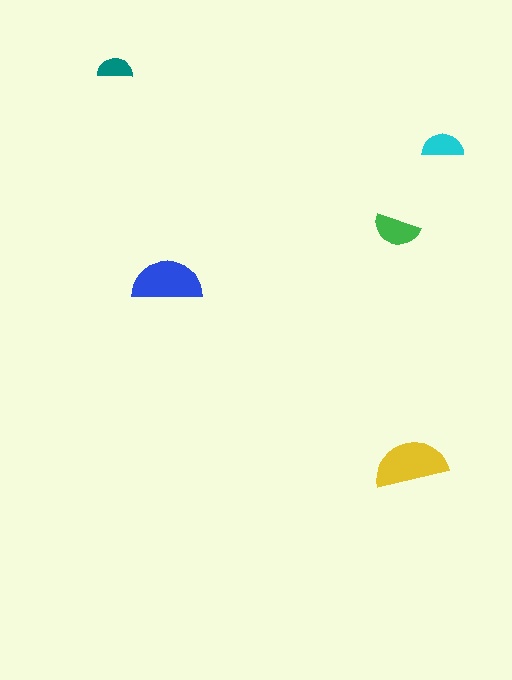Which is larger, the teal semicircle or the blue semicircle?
The blue one.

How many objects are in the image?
There are 5 objects in the image.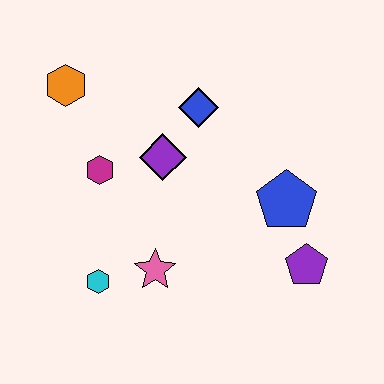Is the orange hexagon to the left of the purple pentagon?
Yes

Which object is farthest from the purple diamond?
The purple pentagon is farthest from the purple diamond.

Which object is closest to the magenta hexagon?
The purple diamond is closest to the magenta hexagon.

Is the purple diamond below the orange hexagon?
Yes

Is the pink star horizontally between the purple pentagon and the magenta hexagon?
Yes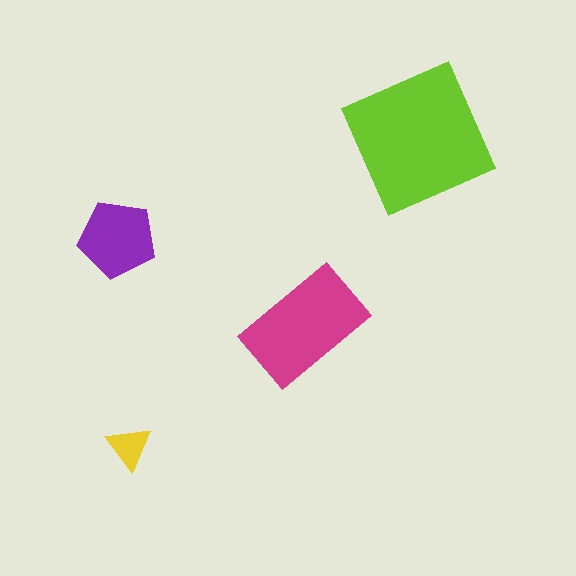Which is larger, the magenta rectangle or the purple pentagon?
The magenta rectangle.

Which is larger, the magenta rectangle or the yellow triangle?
The magenta rectangle.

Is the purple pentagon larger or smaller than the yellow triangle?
Larger.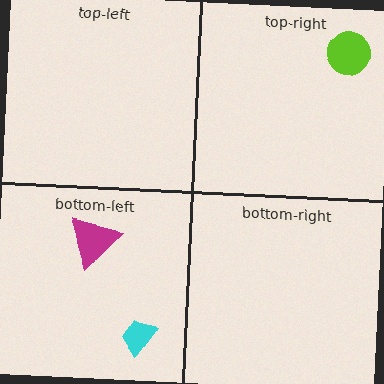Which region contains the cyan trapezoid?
The bottom-left region.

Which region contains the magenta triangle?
The bottom-left region.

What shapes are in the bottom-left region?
The magenta triangle, the cyan trapezoid.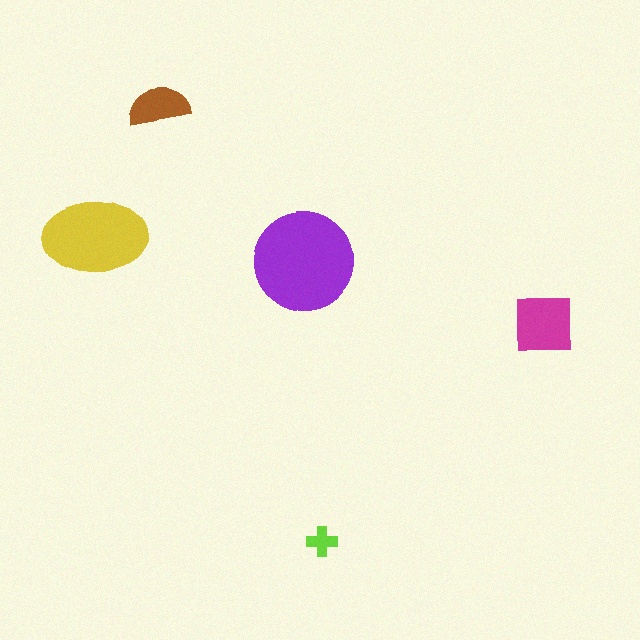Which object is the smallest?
The lime cross.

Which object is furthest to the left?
The yellow ellipse is leftmost.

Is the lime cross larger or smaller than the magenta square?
Smaller.